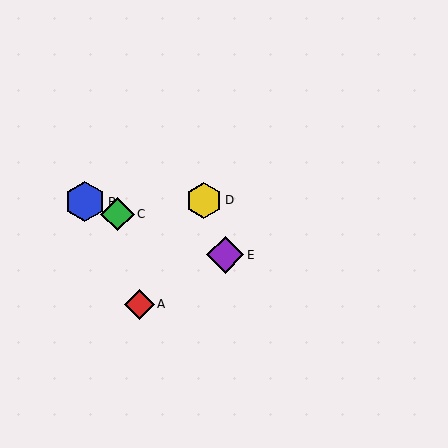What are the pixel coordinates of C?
Object C is at (117, 214).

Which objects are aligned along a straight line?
Objects B, C, E are aligned along a straight line.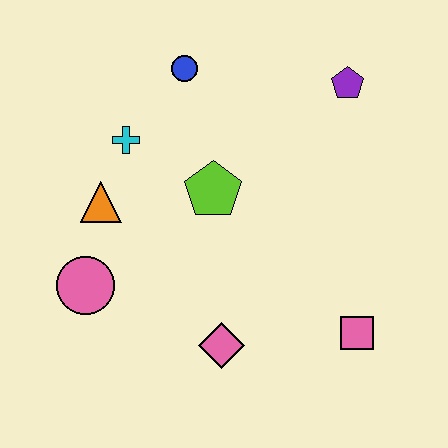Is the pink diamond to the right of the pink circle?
Yes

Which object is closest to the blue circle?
The cyan cross is closest to the blue circle.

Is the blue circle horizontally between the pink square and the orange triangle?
Yes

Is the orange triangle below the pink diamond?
No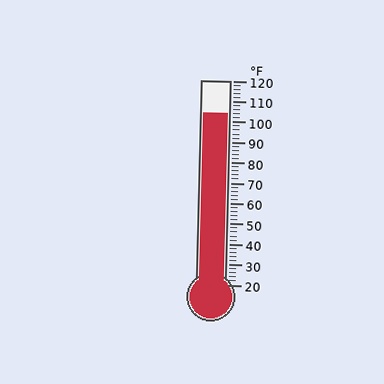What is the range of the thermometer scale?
The thermometer scale ranges from 20°F to 120°F.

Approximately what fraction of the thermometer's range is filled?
The thermometer is filled to approximately 85% of its range.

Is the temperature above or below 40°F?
The temperature is above 40°F.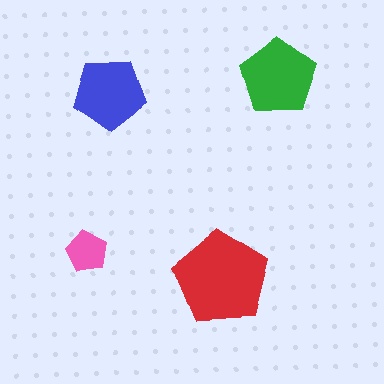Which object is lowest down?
The red pentagon is bottommost.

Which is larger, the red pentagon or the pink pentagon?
The red one.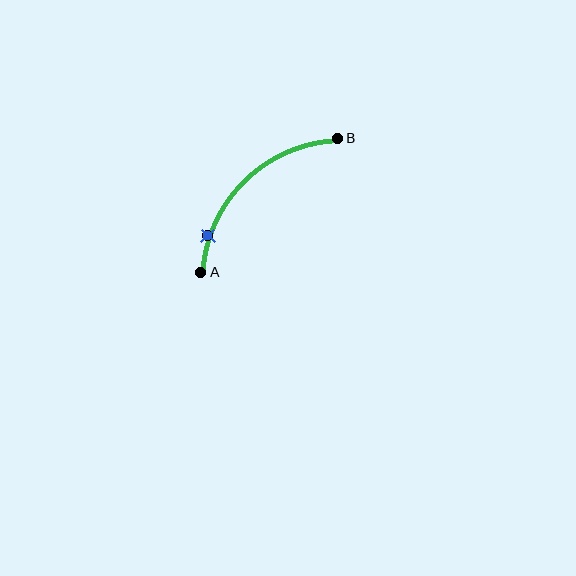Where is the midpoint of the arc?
The arc midpoint is the point on the curve farthest from the straight line joining A and B. It sits above and to the left of that line.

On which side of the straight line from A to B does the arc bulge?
The arc bulges above and to the left of the straight line connecting A and B.